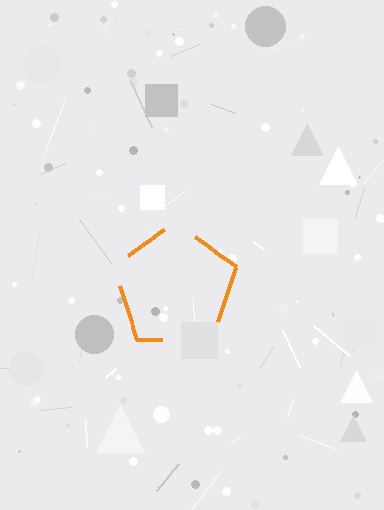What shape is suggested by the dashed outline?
The dashed outline suggests a pentagon.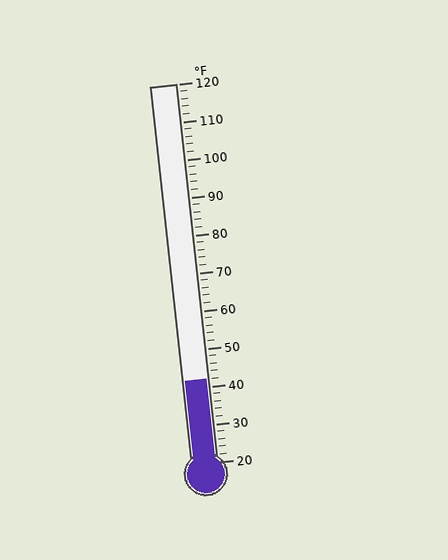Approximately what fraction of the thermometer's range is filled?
The thermometer is filled to approximately 20% of its range.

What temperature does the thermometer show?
The thermometer shows approximately 42°F.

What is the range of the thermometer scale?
The thermometer scale ranges from 20°F to 120°F.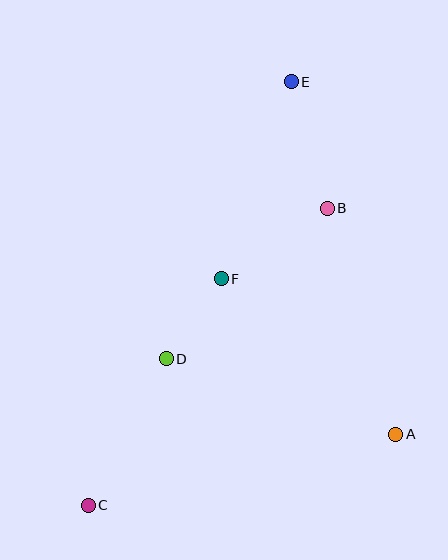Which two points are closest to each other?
Points D and F are closest to each other.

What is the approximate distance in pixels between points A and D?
The distance between A and D is approximately 241 pixels.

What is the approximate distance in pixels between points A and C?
The distance between A and C is approximately 315 pixels.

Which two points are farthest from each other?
Points C and E are farthest from each other.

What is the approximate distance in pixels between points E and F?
The distance between E and F is approximately 209 pixels.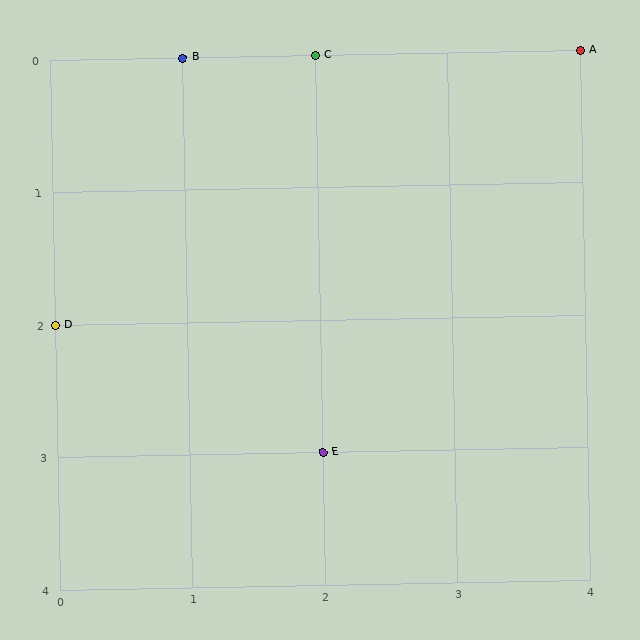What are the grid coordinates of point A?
Point A is at grid coordinates (4, 0).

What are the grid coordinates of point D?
Point D is at grid coordinates (0, 2).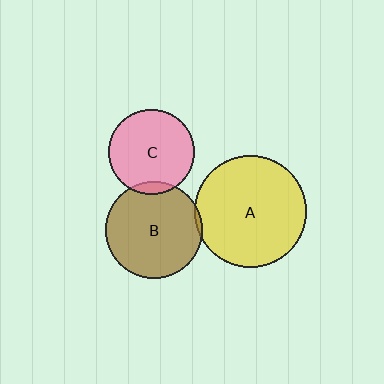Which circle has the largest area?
Circle A (yellow).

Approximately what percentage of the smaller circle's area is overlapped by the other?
Approximately 10%.